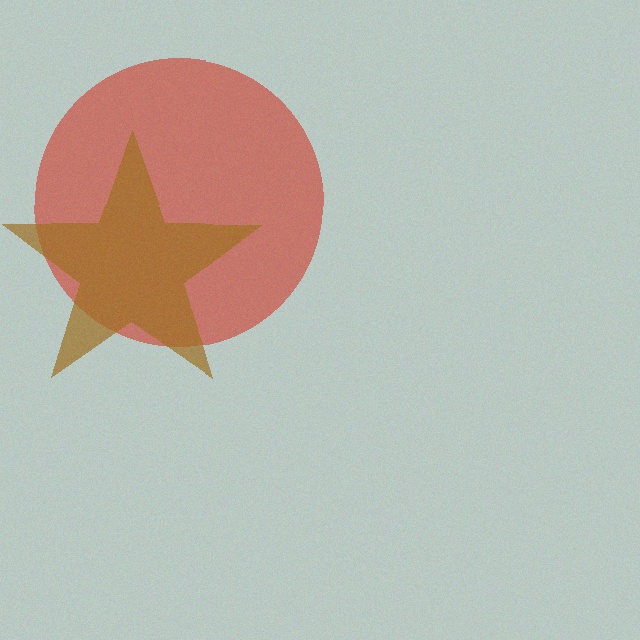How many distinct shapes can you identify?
There are 2 distinct shapes: a red circle, a brown star.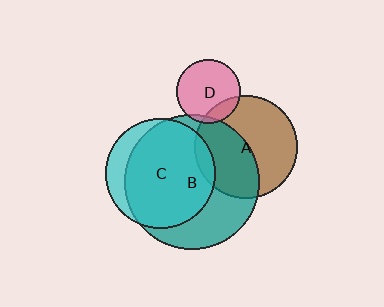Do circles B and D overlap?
Yes.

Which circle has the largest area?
Circle B (teal).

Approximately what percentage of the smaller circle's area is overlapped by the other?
Approximately 5%.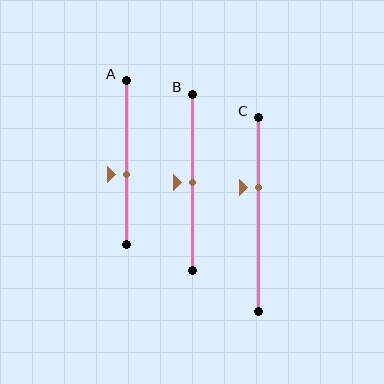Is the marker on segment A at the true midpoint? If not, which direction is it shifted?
No, the marker on segment A is shifted downward by about 7% of the segment length.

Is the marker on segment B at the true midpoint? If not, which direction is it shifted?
Yes, the marker on segment B is at the true midpoint.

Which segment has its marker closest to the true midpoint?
Segment B has its marker closest to the true midpoint.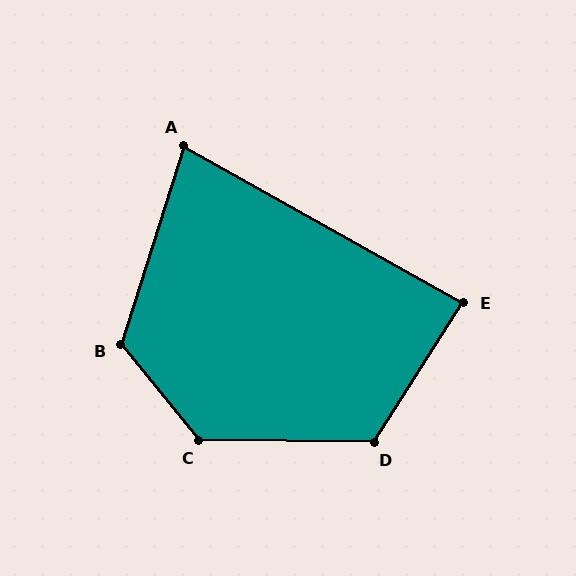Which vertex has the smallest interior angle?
A, at approximately 78 degrees.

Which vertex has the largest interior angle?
C, at approximately 130 degrees.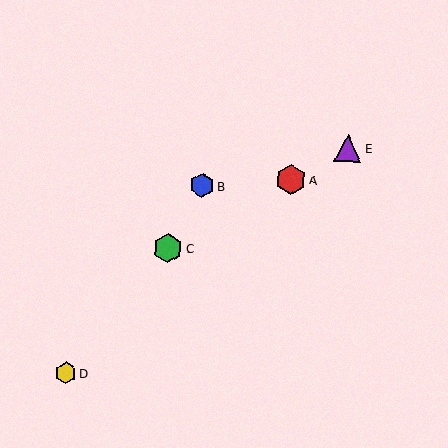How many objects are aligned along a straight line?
3 objects (A, C, E) are aligned along a straight line.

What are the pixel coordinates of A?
Object A is at (291, 180).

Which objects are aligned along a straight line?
Objects A, C, E are aligned along a straight line.